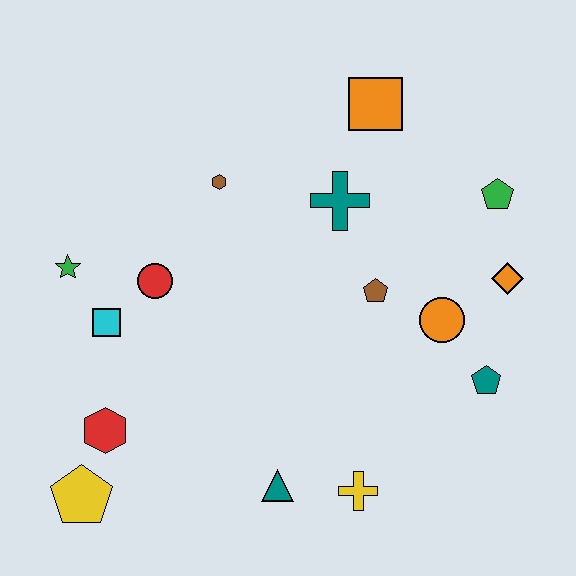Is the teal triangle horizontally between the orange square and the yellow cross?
No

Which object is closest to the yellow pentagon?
The red hexagon is closest to the yellow pentagon.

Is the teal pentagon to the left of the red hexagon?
No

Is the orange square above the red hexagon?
Yes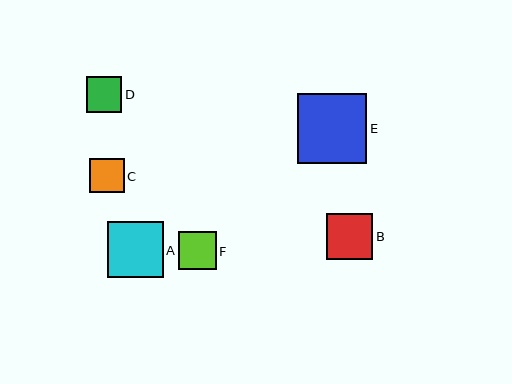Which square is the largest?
Square E is the largest with a size of approximately 70 pixels.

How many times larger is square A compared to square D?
Square A is approximately 1.6 times the size of square D.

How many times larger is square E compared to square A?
Square E is approximately 1.3 times the size of square A.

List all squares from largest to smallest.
From largest to smallest: E, A, B, F, D, C.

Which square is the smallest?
Square C is the smallest with a size of approximately 34 pixels.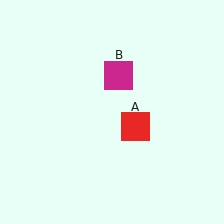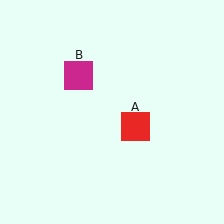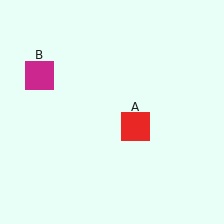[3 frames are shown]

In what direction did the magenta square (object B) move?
The magenta square (object B) moved left.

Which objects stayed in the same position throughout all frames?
Red square (object A) remained stationary.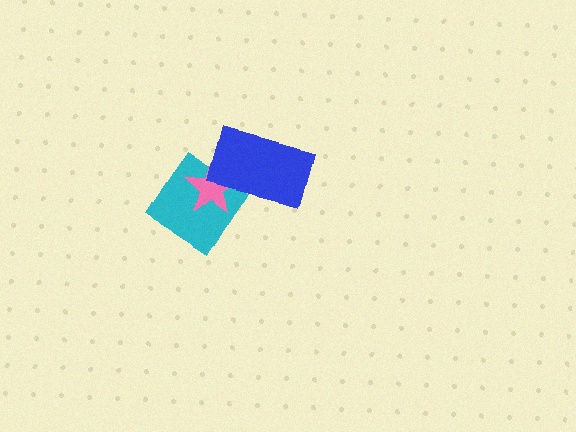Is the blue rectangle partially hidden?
No, no other shape covers it.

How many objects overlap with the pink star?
2 objects overlap with the pink star.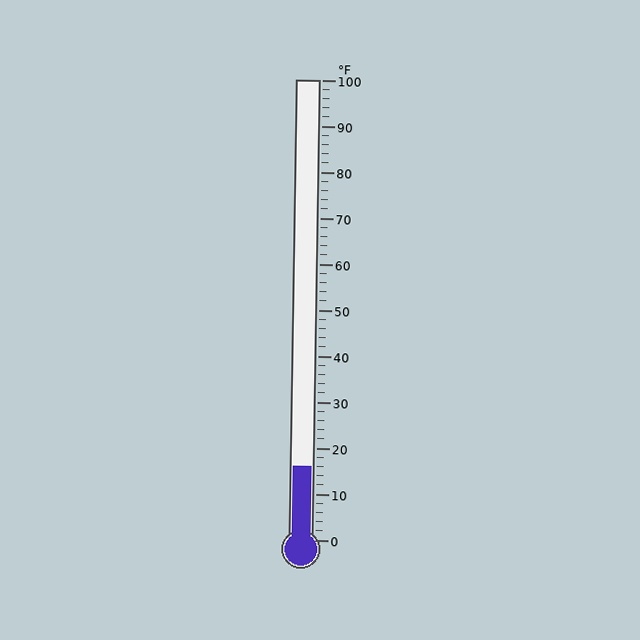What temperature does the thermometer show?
The thermometer shows approximately 16°F.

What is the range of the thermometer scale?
The thermometer scale ranges from 0°F to 100°F.